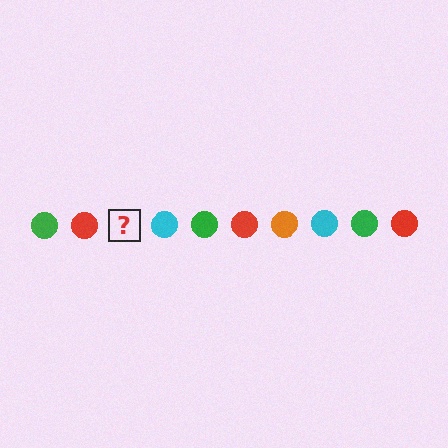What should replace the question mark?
The question mark should be replaced with an orange circle.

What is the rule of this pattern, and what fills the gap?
The rule is that the pattern cycles through green, red, orange, cyan circles. The gap should be filled with an orange circle.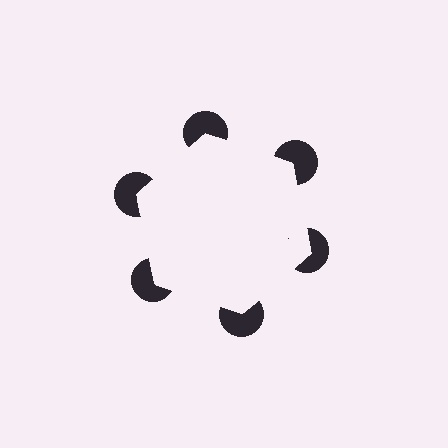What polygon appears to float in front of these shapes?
An illusory hexagon — its edges are inferred from the aligned wedge cuts in the pac-man discs, not physically drawn.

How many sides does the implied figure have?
6 sides.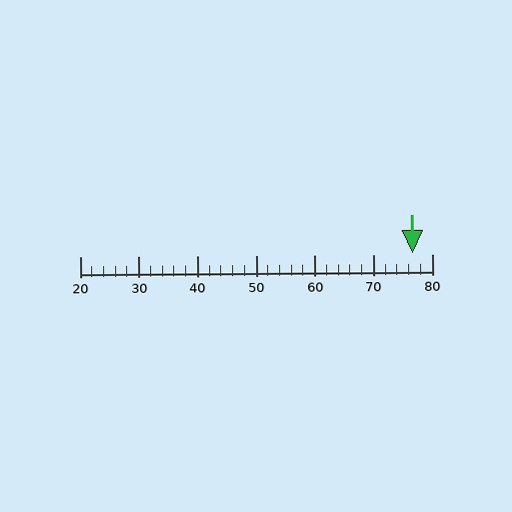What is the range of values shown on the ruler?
The ruler shows values from 20 to 80.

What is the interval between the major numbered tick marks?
The major tick marks are spaced 10 units apart.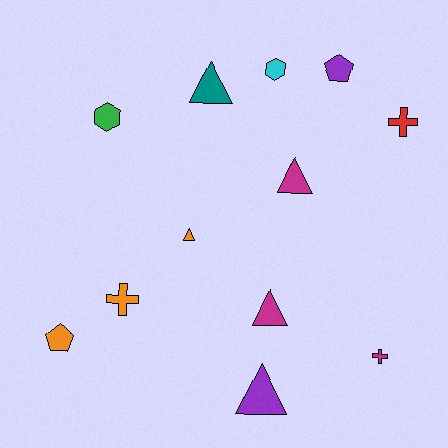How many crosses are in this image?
There are 3 crosses.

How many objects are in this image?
There are 12 objects.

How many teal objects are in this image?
There is 1 teal object.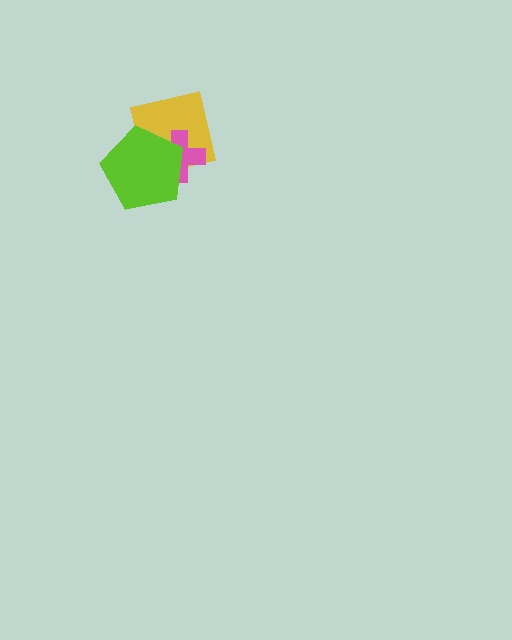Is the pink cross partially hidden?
Yes, it is partially covered by another shape.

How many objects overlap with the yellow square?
2 objects overlap with the yellow square.